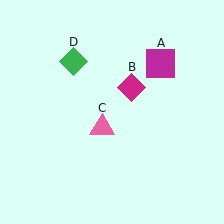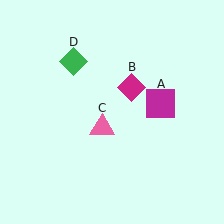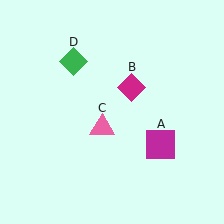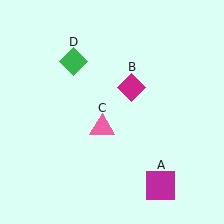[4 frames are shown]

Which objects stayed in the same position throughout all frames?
Magenta diamond (object B) and pink triangle (object C) and green diamond (object D) remained stationary.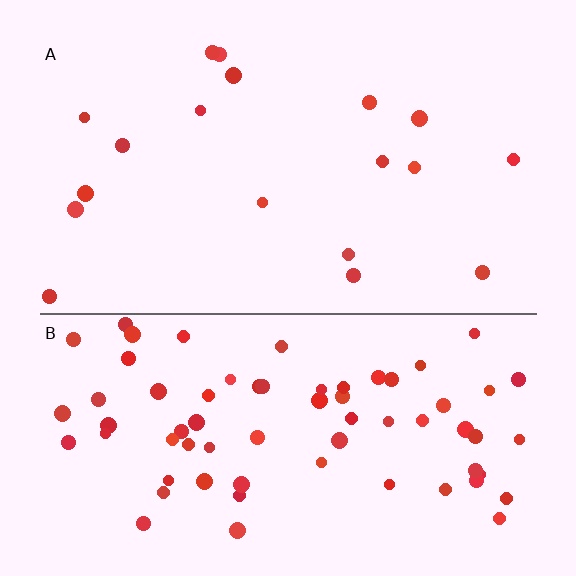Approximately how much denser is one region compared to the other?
Approximately 3.8× — region B over region A.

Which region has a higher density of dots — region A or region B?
B (the bottom).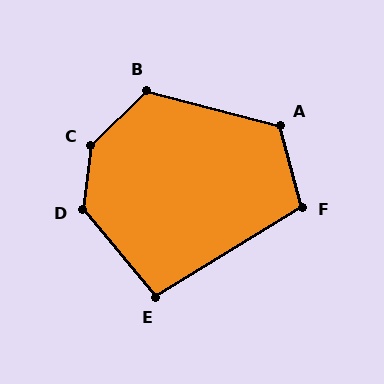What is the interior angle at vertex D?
Approximately 132 degrees (obtuse).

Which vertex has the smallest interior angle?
E, at approximately 99 degrees.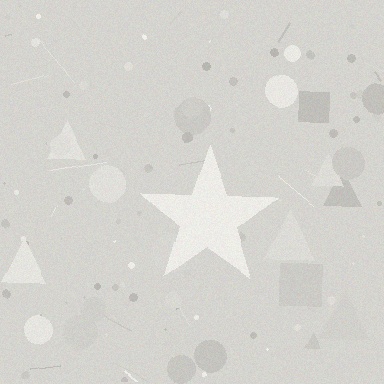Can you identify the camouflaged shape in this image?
The camouflaged shape is a star.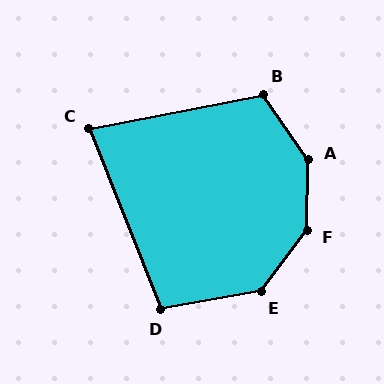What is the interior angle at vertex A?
Approximately 144 degrees (obtuse).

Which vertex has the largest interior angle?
F, at approximately 145 degrees.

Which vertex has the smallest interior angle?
C, at approximately 79 degrees.